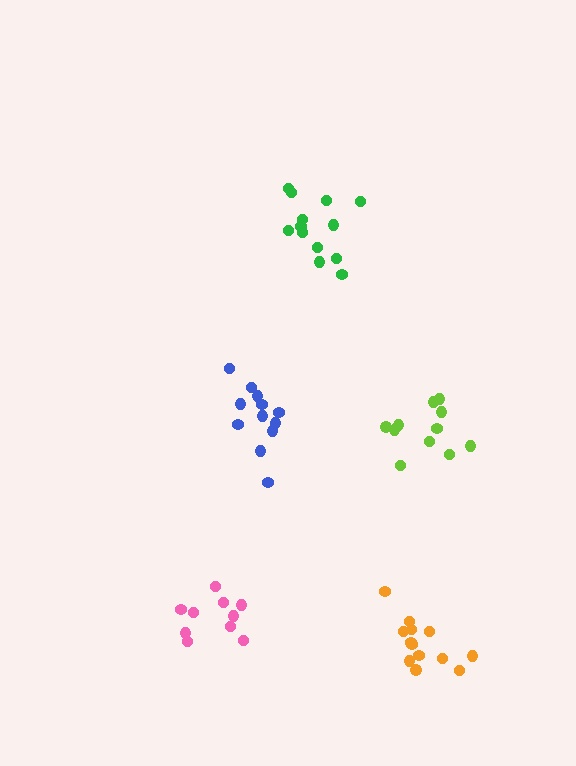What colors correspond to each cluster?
The clusters are colored: blue, pink, lime, green, orange.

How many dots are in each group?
Group 1: 12 dots, Group 2: 10 dots, Group 3: 11 dots, Group 4: 13 dots, Group 5: 13 dots (59 total).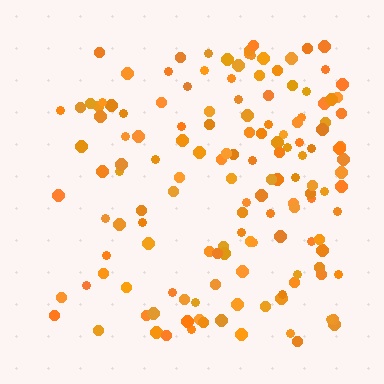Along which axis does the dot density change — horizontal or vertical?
Horizontal.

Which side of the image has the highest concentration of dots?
The right.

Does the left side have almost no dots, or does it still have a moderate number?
Still a moderate number, just noticeably fewer than the right.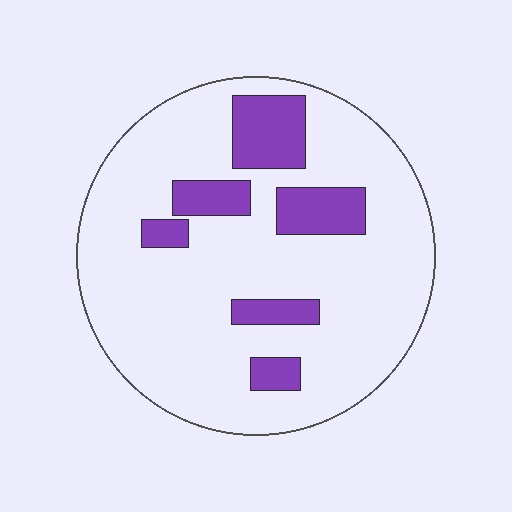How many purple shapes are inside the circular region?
6.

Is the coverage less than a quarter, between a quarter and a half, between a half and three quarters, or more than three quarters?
Less than a quarter.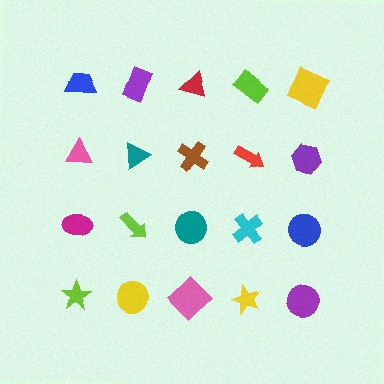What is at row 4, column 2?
A yellow circle.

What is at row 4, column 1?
A lime star.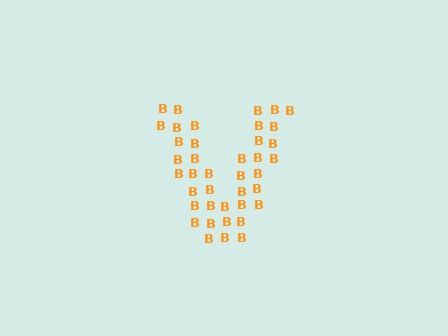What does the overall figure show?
The overall figure shows the letter V.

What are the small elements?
The small elements are letter B's.